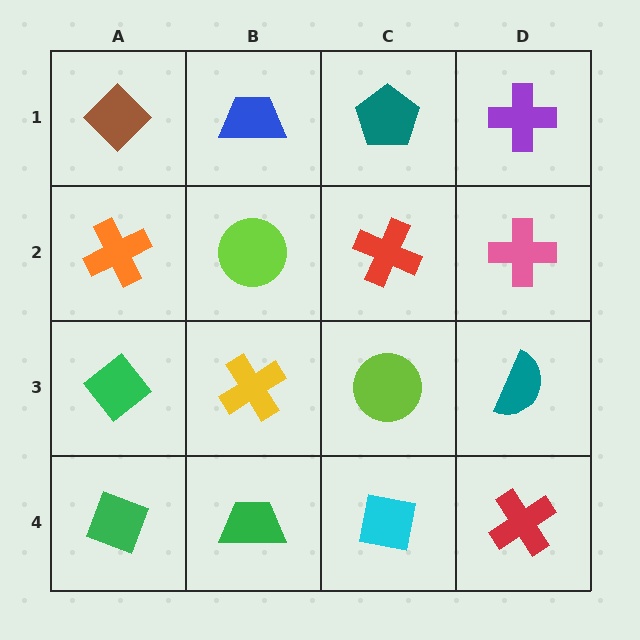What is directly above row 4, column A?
A green diamond.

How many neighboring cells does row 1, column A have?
2.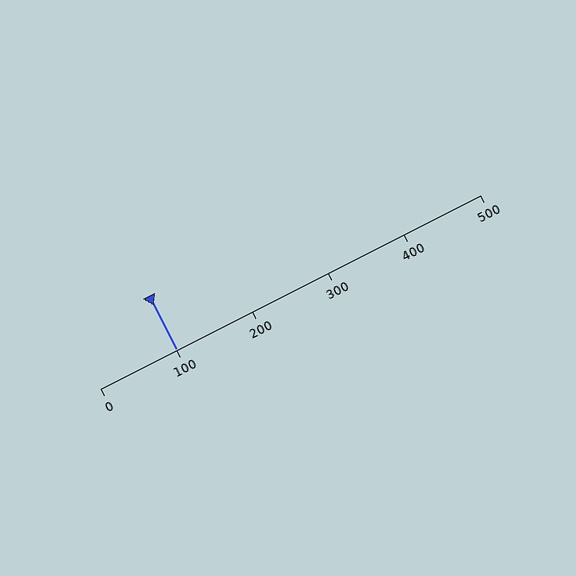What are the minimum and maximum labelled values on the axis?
The axis runs from 0 to 500.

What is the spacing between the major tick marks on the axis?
The major ticks are spaced 100 apart.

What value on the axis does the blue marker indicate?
The marker indicates approximately 100.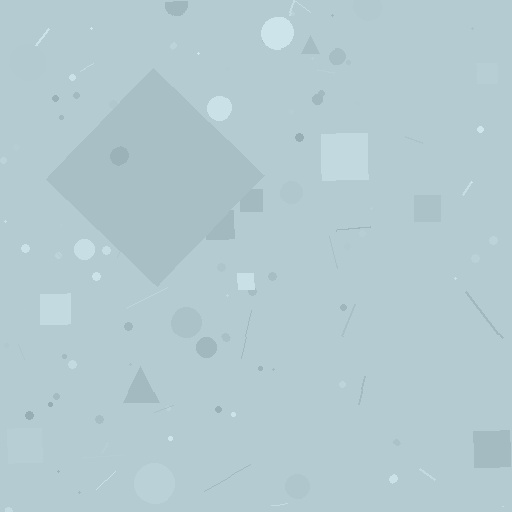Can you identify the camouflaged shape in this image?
The camouflaged shape is a diamond.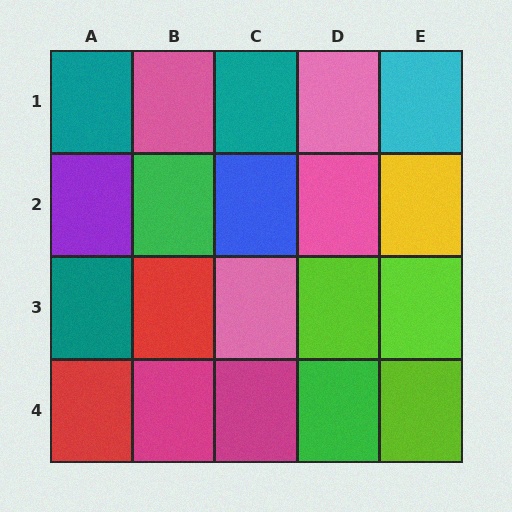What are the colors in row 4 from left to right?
Red, magenta, magenta, green, lime.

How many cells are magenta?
2 cells are magenta.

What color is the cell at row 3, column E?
Lime.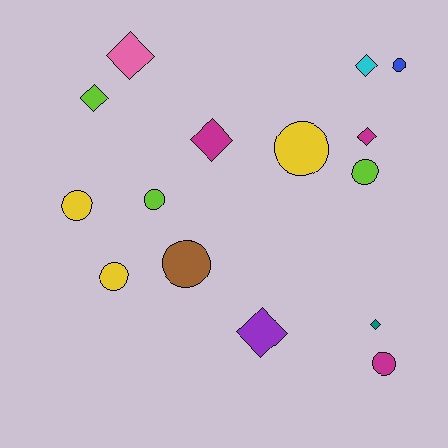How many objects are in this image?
There are 15 objects.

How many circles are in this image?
There are 8 circles.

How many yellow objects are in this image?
There are 3 yellow objects.